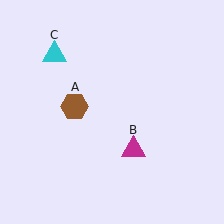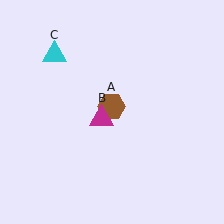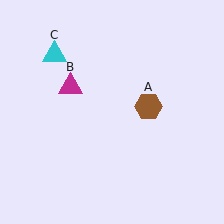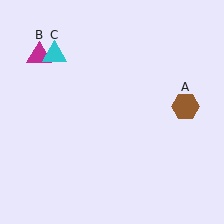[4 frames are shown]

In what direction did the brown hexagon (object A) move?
The brown hexagon (object A) moved right.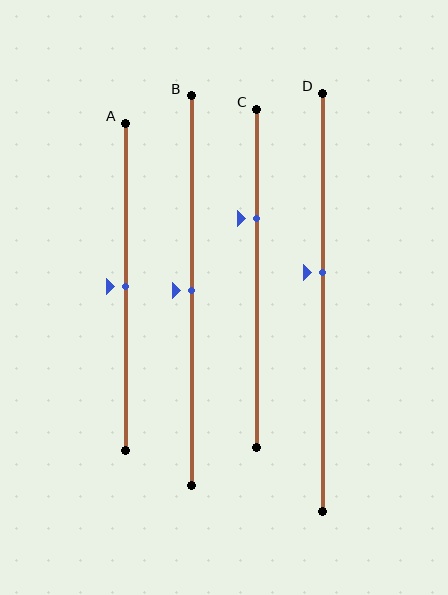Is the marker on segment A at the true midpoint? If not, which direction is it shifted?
Yes, the marker on segment A is at the true midpoint.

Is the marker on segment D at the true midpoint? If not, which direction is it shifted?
No, the marker on segment D is shifted upward by about 7% of the segment length.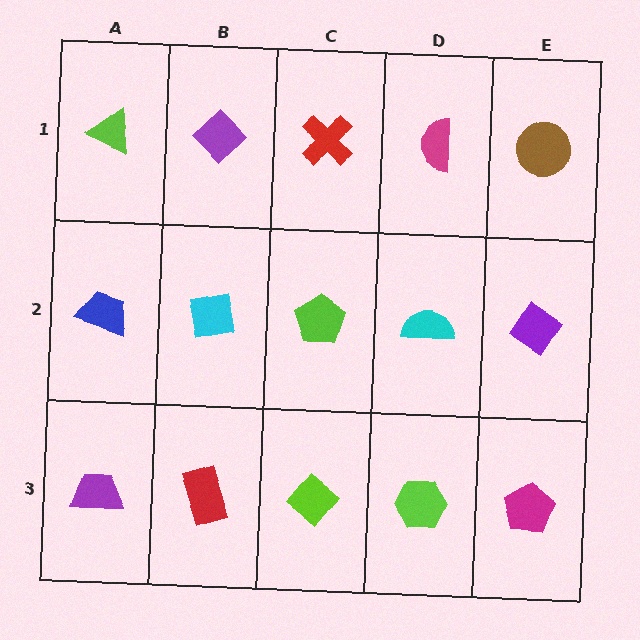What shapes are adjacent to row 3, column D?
A cyan semicircle (row 2, column D), a lime diamond (row 3, column C), a magenta pentagon (row 3, column E).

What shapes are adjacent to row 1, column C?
A lime pentagon (row 2, column C), a purple diamond (row 1, column B), a magenta semicircle (row 1, column D).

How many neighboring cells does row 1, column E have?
2.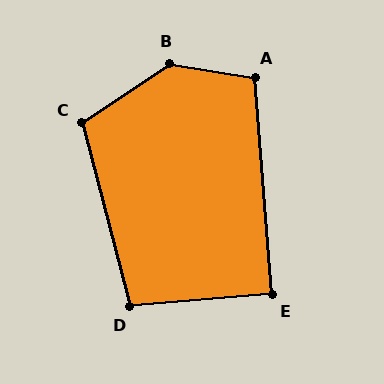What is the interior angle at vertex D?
Approximately 100 degrees (obtuse).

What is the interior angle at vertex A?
Approximately 104 degrees (obtuse).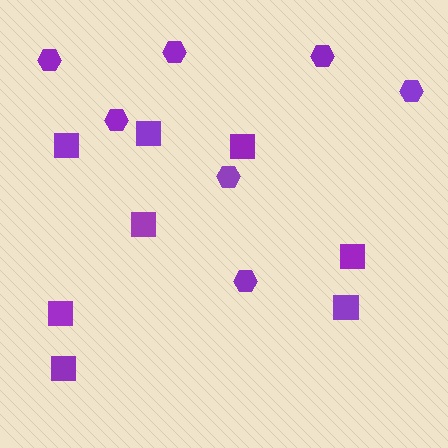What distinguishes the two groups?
There are 2 groups: one group of hexagons (7) and one group of squares (8).